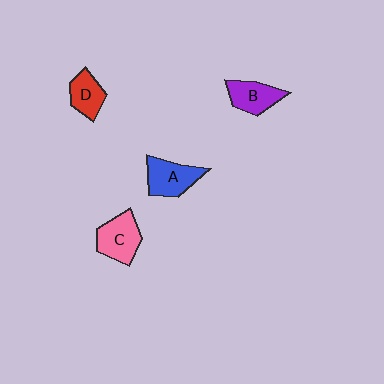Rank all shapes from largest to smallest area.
From largest to smallest: C (pink), A (blue), B (purple), D (red).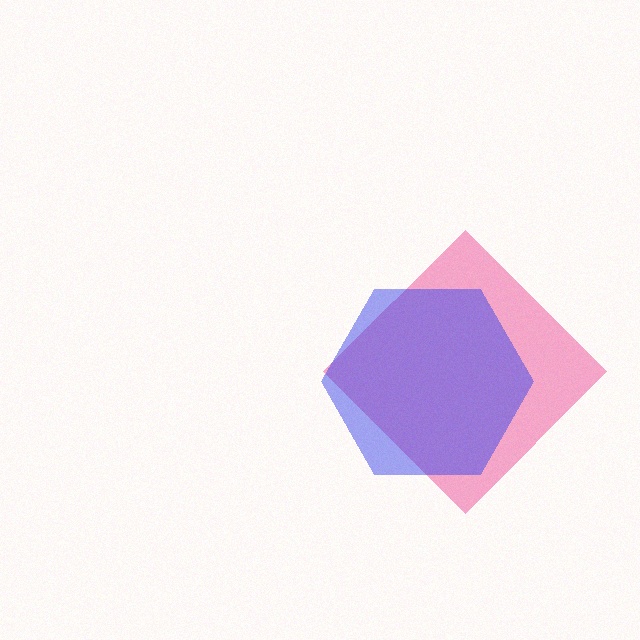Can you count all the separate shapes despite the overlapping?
Yes, there are 2 separate shapes.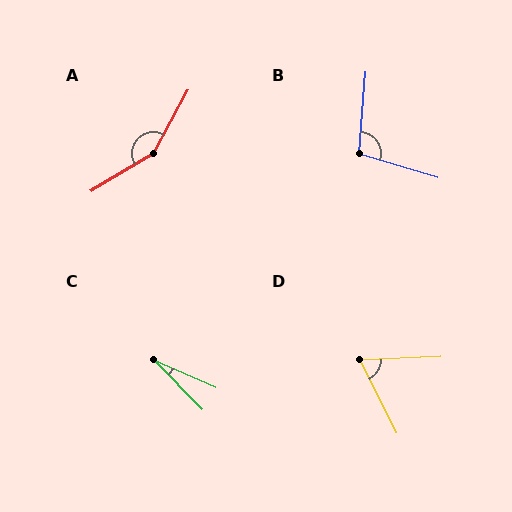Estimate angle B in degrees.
Approximately 102 degrees.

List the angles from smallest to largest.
C (22°), D (66°), B (102°), A (149°).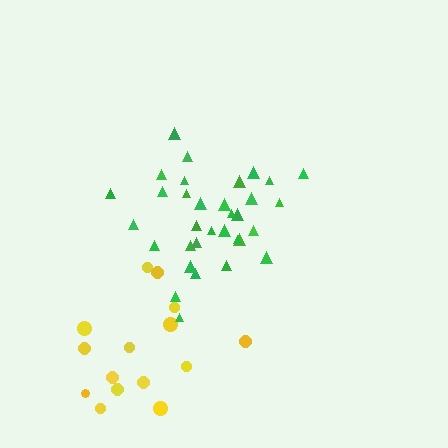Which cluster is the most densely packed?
Green.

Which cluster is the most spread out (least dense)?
Yellow.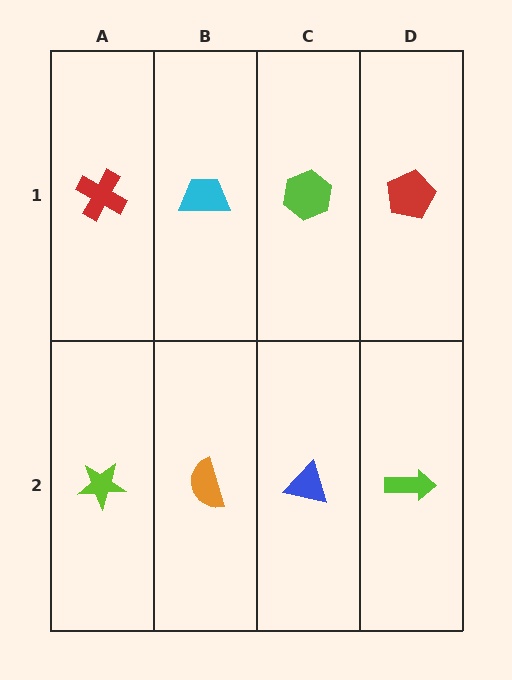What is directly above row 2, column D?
A red pentagon.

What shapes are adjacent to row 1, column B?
An orange semicircle (row 2, column B), a red cross (row 1, column A), a lime hexagon (row 1, column C).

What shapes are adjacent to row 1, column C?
A blue triangle (row 2, column C), a cyan trapezoid (row 1, column B), a red pentagon (row 1, column D).